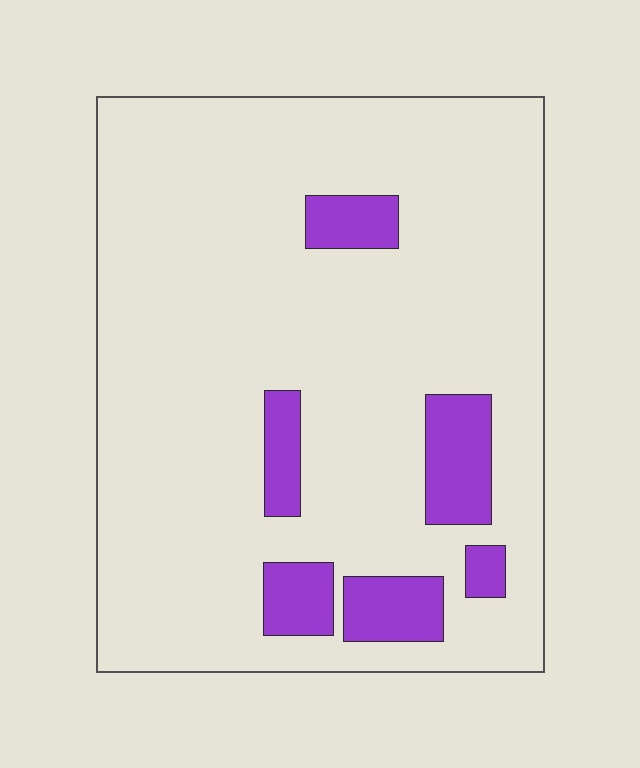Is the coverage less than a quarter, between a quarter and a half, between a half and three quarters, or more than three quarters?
Less than a quarter.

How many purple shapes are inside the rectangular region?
6.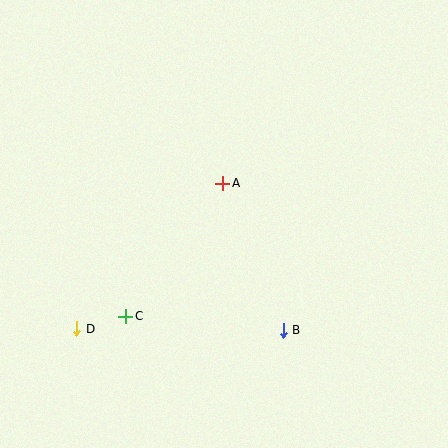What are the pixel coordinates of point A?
Point A is at (223, 183).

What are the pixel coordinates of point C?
Point C is at (126, 316).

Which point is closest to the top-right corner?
Point A is closest to the top-right corner.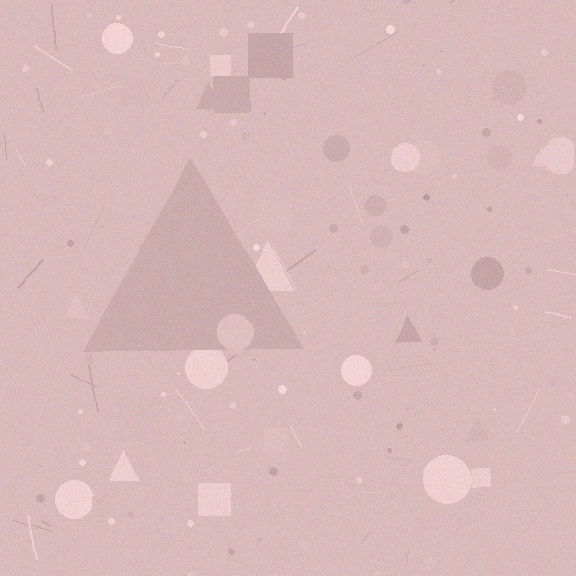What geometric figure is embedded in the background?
A triangle is embedded in the background.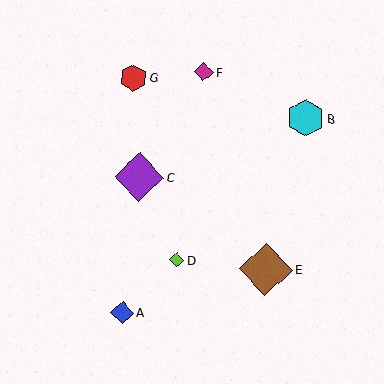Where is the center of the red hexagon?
The center of the red hexagon is at (133, 78).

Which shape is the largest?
The brown diamond (labeled E) is the largest.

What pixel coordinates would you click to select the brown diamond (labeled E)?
Click at (266, 269) to select the brown diamond E.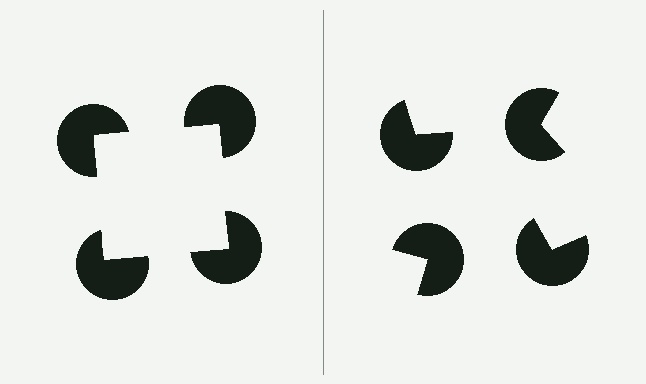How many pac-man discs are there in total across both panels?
8 — 4 on each side.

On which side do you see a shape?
An illusory square appears on the left side. On the right side the wedge cuts are rotated, so no coherent shape forms.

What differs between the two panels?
The pac-man discs are positioned identically on both sides; only the wedge orientations differ. On the left they align to a square; on the right they are misaligned.